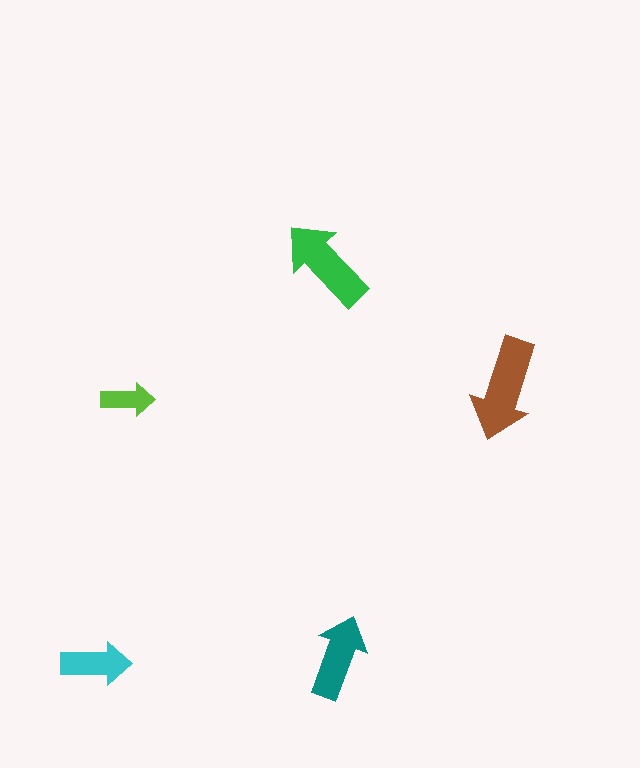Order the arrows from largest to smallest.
the brown one, the green one, the teal one, the cyan one, the lime one.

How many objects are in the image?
There are 5 objects in the image.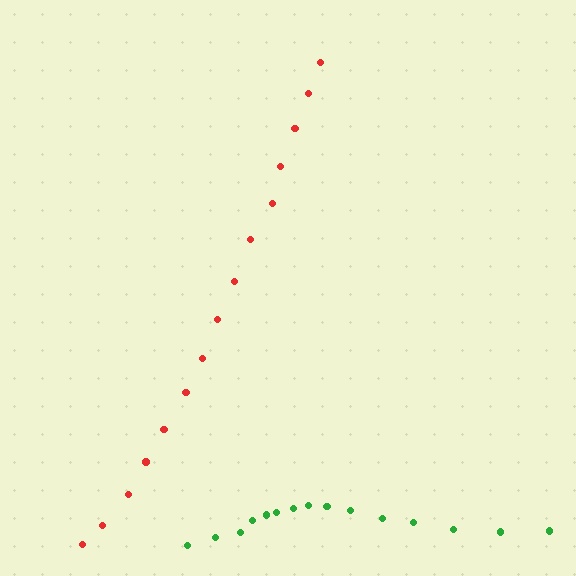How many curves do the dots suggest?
There are 2 distinct paths.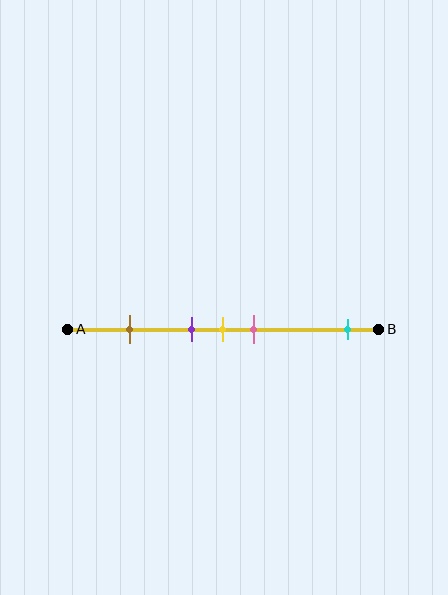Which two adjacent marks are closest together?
The purple and yellow marks are the closest adjacent pair.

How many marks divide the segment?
There are 5 marks dividing the segment.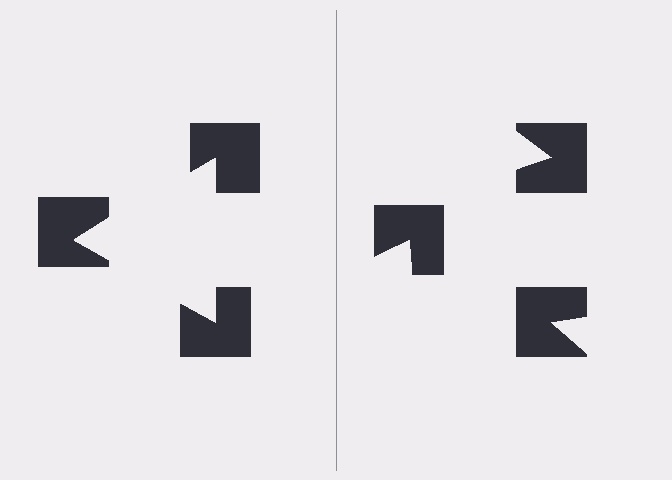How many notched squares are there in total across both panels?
6 — 3 on each side.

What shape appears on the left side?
An illusory triangle.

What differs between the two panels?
The notched squares are positioned identically on both sides; only the wedge orientations differ. On the left they align to a triangle; on the right they are misaligned.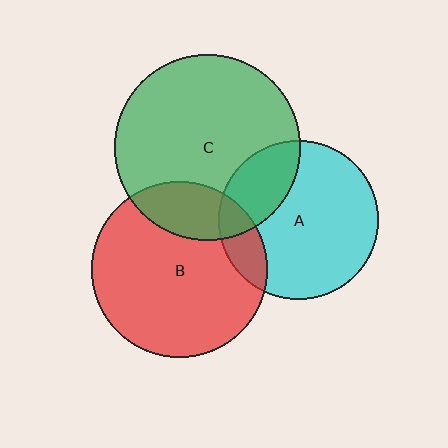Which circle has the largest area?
Circle C (green).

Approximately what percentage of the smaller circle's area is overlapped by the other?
Approximately 25%.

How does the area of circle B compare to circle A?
Approximately 1.2 times.